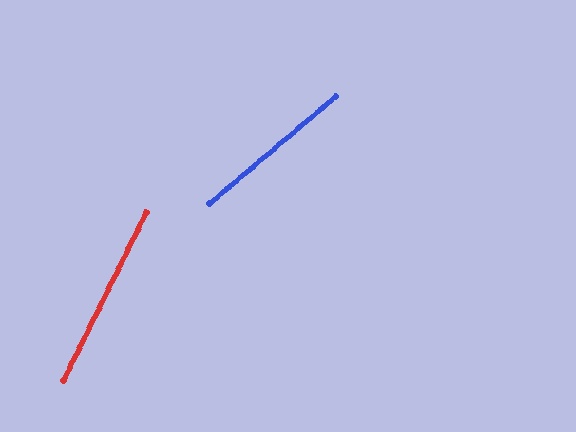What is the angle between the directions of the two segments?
Approximately 23 degrees.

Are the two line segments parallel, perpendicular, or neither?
Neither parallel nor perpendicular — they differ by about 23°.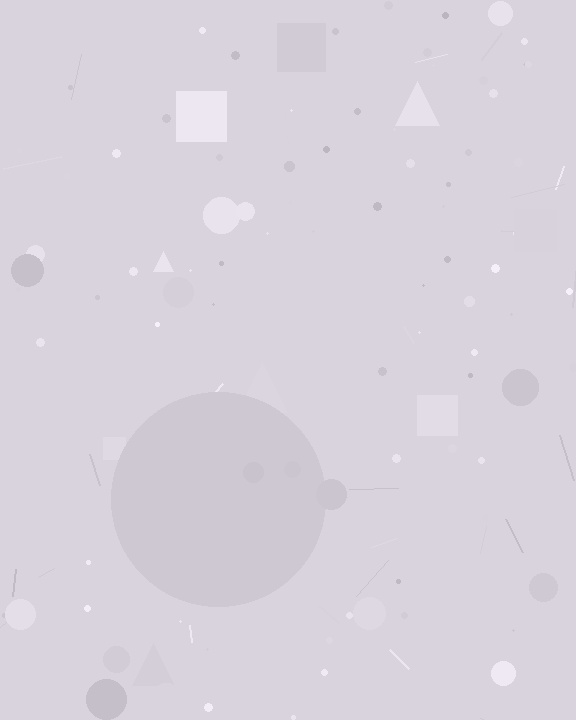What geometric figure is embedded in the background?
A circle is embedded in the background.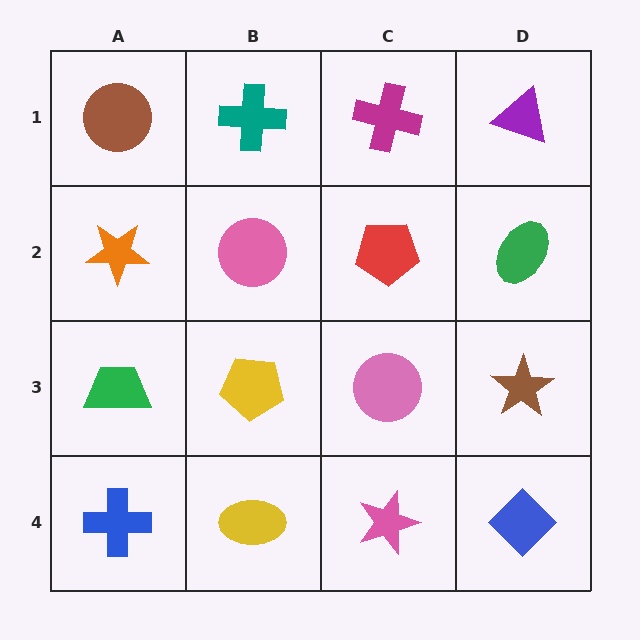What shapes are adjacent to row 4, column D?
A brown star (row 3, column D), a pink star (row 4, column C).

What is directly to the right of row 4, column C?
A blue diamond.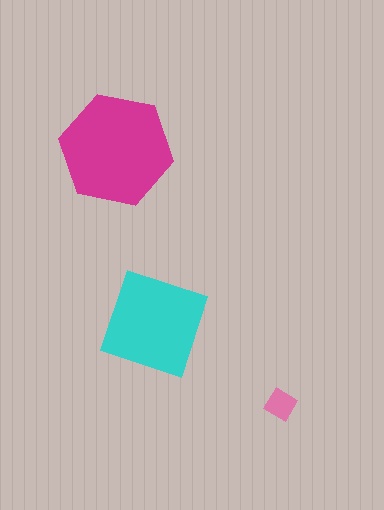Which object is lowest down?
The pink diamond is bottommost.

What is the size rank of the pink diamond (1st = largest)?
3rd.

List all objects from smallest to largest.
The pink diamond, the cyan square, the magenta hexagon.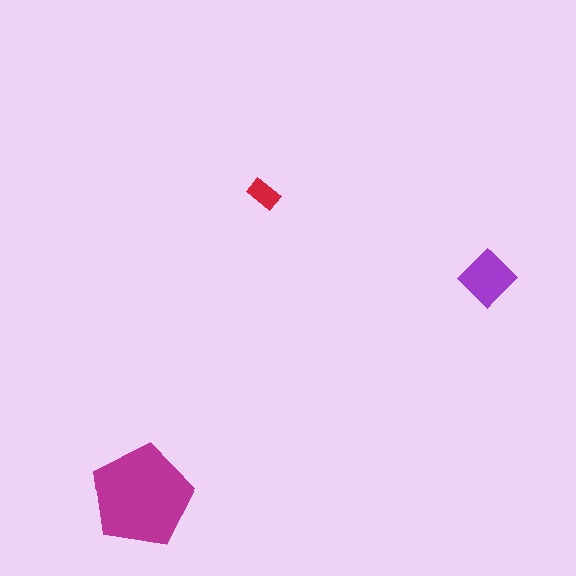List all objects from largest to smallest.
The magenta pentagon, the purple diamond, the red rectangle.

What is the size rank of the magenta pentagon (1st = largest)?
1st.